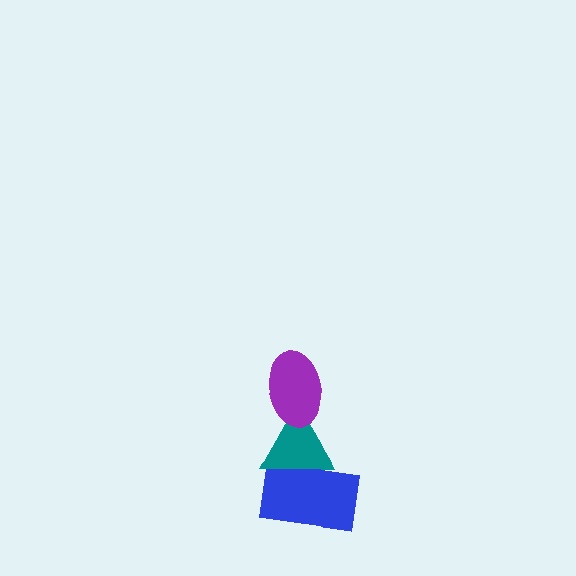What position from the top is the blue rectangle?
The blue rectangle is 3rd from the top.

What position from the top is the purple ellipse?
The purple ellipse is 1st from the top.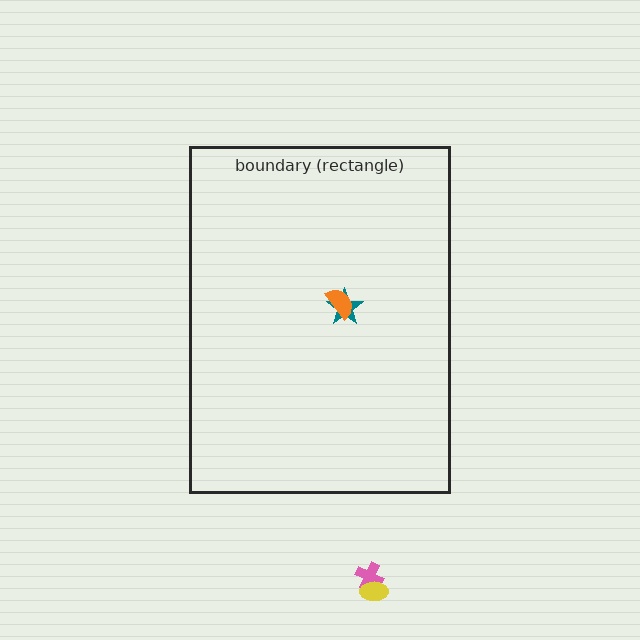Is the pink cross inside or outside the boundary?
Outside.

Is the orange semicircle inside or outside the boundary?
Inside.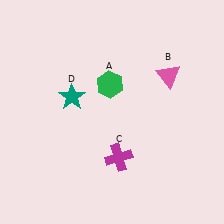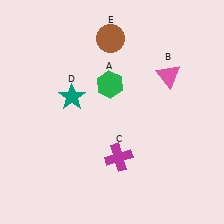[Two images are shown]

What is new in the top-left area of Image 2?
A brown circle (E) was added in the top-left area of Image 2.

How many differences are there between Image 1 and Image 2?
There is 1 difference between the two images.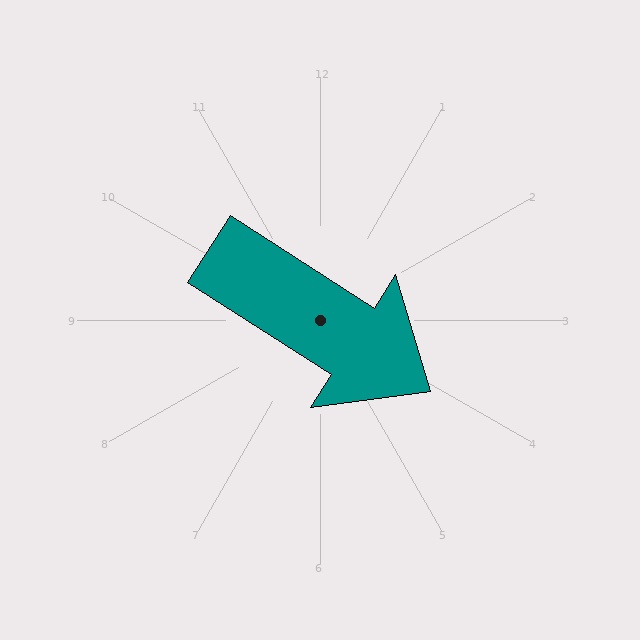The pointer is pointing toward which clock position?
Roughly 4 o'clock.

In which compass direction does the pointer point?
Southeast.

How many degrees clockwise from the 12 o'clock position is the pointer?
Approximately 123 degrees.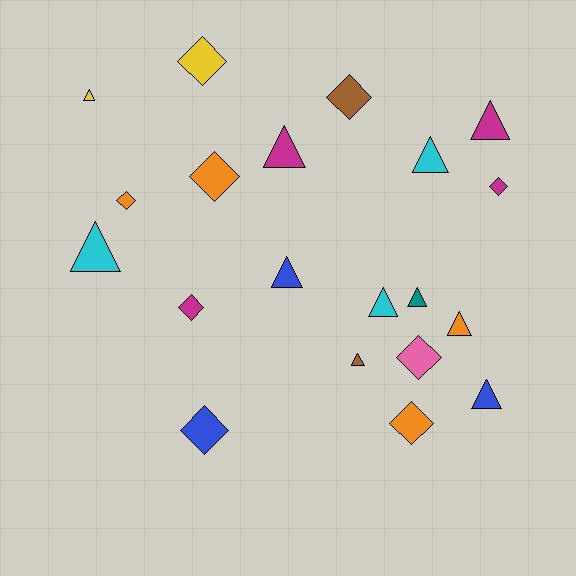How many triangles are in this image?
There are 11 triangles.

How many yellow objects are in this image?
There are 2 yellow objects.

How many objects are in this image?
There are 20 objects.